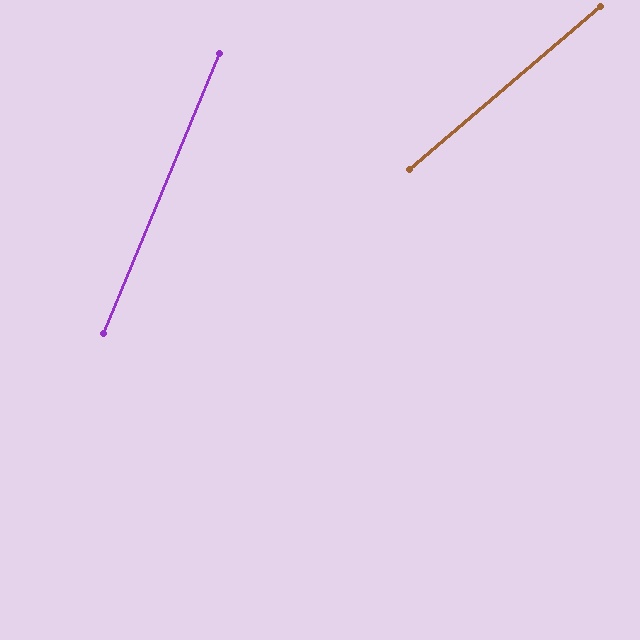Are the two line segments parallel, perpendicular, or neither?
Neither parallel nor perpendicular — they differ by about 27°.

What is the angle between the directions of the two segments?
Approximately 27 degrees.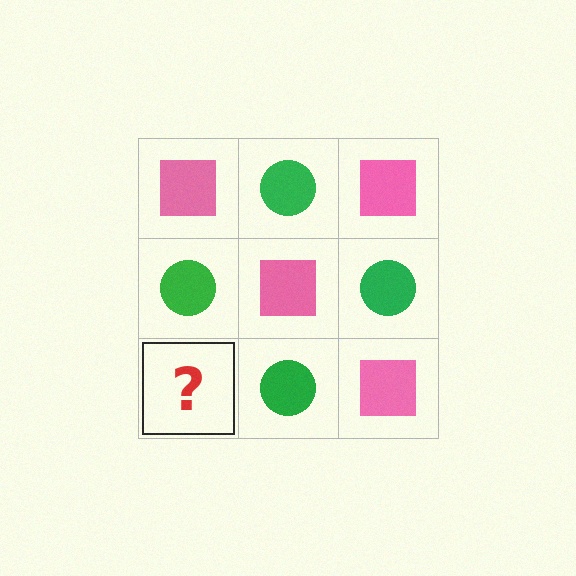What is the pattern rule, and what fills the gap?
The rule is that it alternates pink square and green circle in a checkerboard pattern. The gap should be filled with a pink square.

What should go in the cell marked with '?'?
The missing cell should contain a pink square.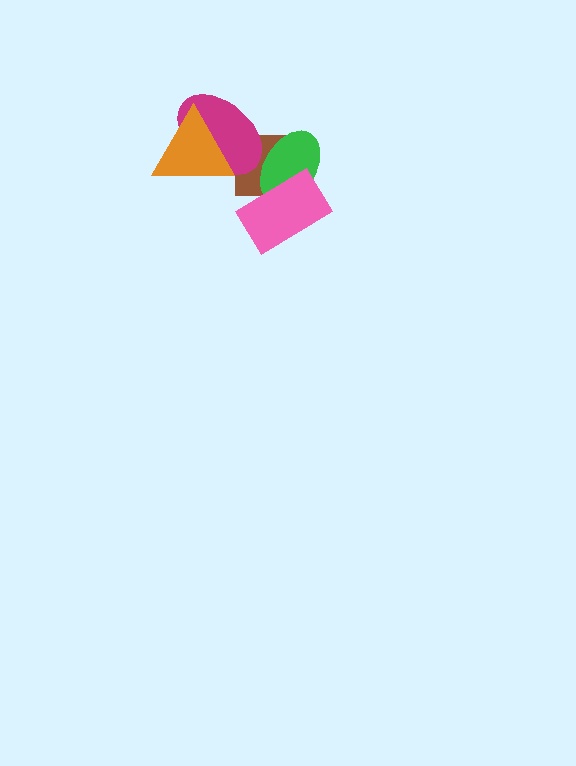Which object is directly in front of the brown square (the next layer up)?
The green ellipse is directly in front of the brown square.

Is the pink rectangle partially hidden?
No, no other shape covers it.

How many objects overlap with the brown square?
4 objects overlap with the brown square.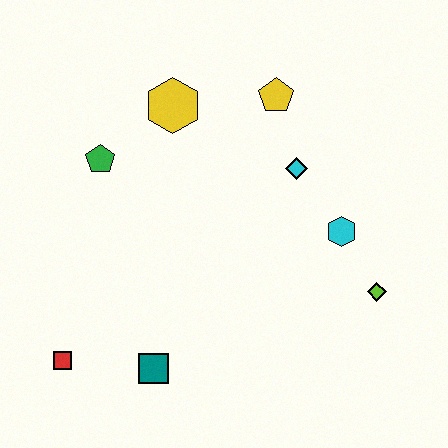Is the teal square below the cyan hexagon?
Yes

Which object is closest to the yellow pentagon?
The cyan diamond is closest to the yellow pentagon.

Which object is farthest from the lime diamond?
The red square is farthest from the lime diamond.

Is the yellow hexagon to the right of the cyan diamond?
No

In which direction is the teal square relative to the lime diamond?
The teal square is to the left of the lime diamond.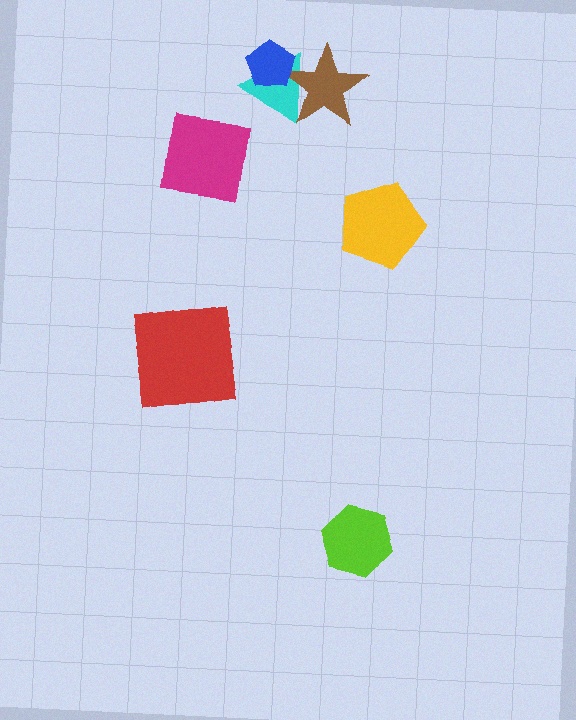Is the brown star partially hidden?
Yes, it is partially covered by another shape.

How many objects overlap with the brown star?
2 objects overlap with the brown star.